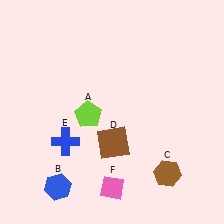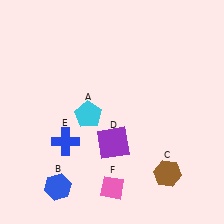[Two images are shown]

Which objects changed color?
A changed from lime to cyan. D changed from brown to purple.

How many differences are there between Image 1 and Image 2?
There are 2 differences between the two images.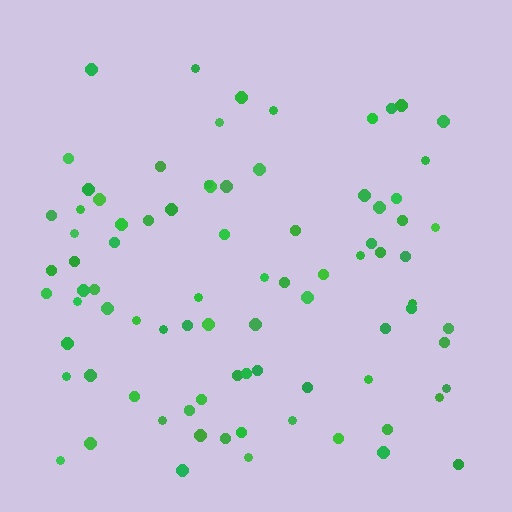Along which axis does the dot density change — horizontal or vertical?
Vertical.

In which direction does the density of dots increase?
From top to bottom, with the bottom side densest.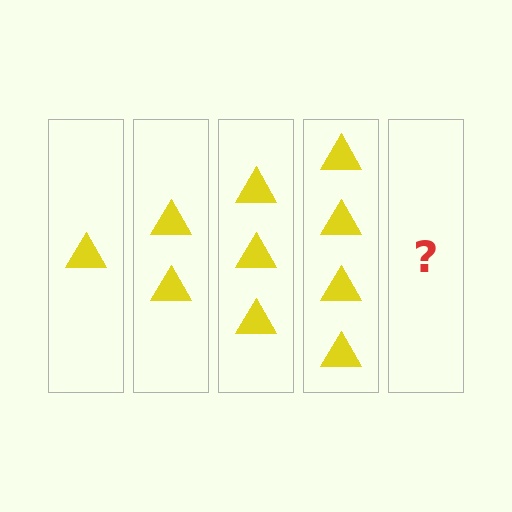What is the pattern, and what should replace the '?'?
The pattern is that each step adds one more triangle. The '?' should be 5 triangles.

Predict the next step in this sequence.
The next step is 5 triangles.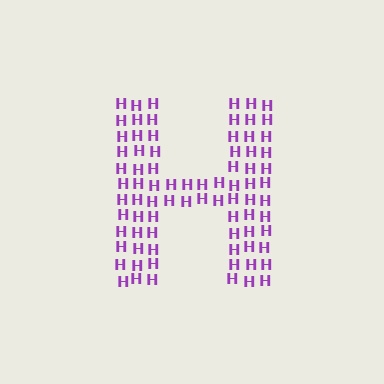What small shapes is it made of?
It is made of small letter H's.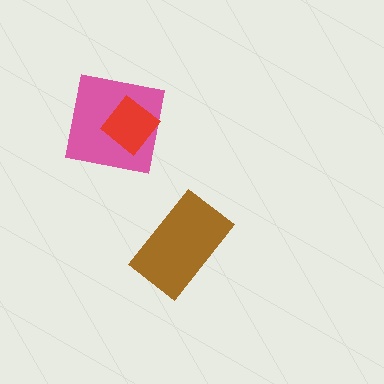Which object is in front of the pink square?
The red diamond is in front of the pink square.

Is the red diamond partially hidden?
No, no other shape covers it.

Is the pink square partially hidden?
Yes, it is partially covered by another shape.